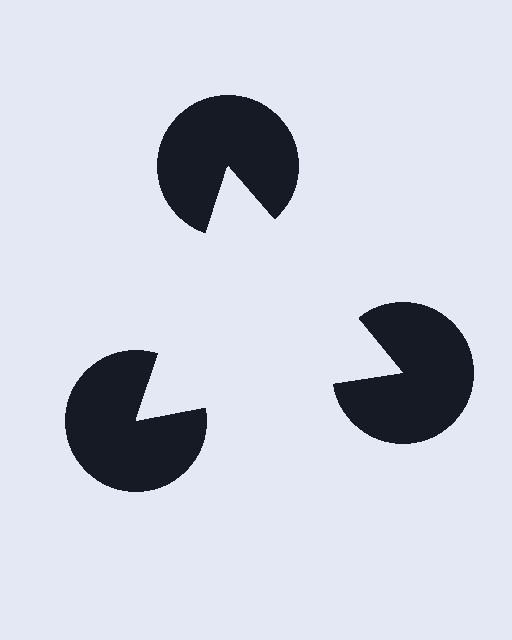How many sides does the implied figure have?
3 sides.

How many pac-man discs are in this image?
There are 3 — one at each vertex of the illusory triangle.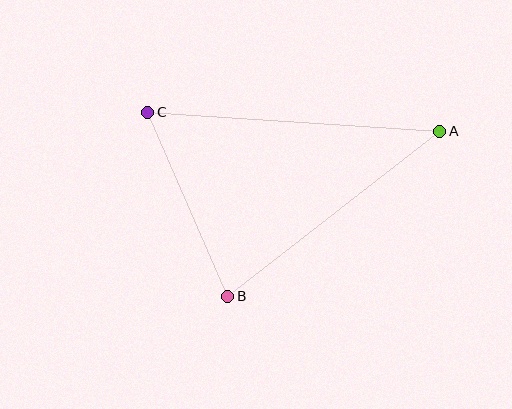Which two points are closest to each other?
Points B and C are closest to each other.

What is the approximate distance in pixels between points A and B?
The distance between A and B is approximately 268 pixels.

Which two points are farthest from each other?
Points A and C are farthest from each other.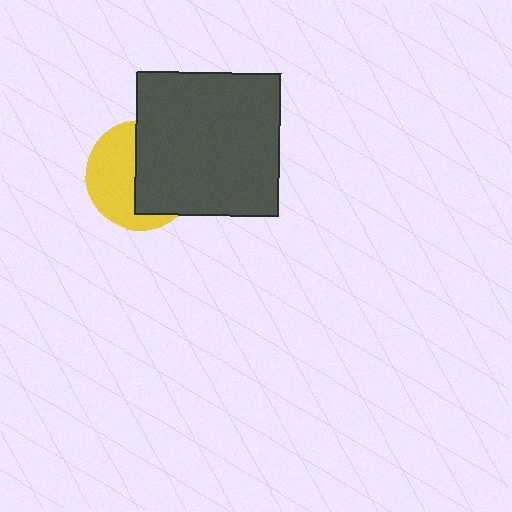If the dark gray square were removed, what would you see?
You would see the complete yellow circle.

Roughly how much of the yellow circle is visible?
About half of it is visible (roughly 48%).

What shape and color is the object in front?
The object in front is a dark gray square.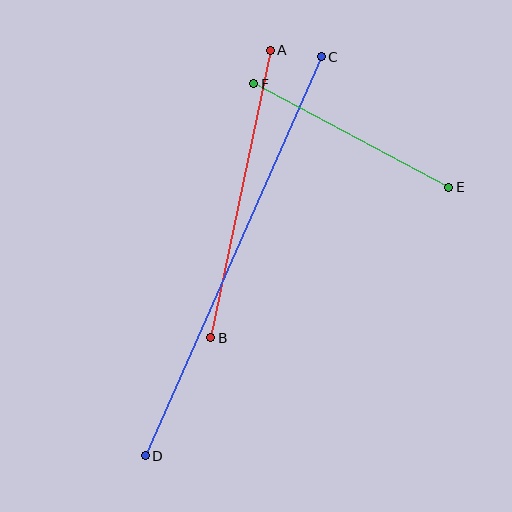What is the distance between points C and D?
The distance is approximately 436 pixels.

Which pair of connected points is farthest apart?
Points C and D are farthest apart.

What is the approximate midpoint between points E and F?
The midpoint is at approximately (351, 136) pixels.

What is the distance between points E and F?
The distance is approximately 221 pixels.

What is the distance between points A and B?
The distance is approximately 294 pixels.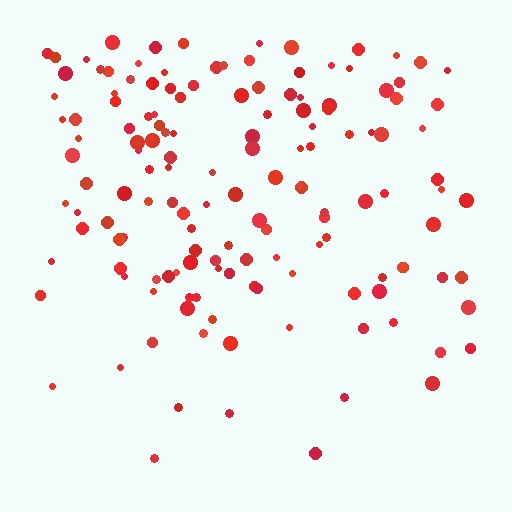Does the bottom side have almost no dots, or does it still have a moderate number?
Still a moderate number, just noticeably fewer than the top.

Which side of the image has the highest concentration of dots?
The top.